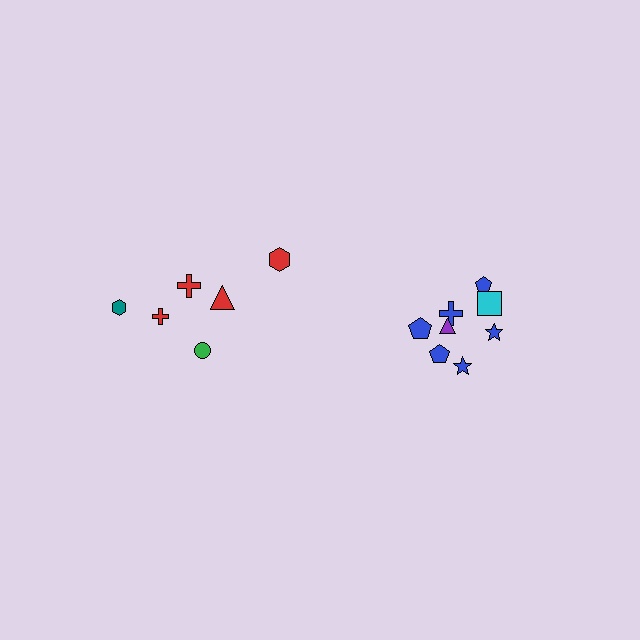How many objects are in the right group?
There are 8 objects.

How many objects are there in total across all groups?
There are 14 objects.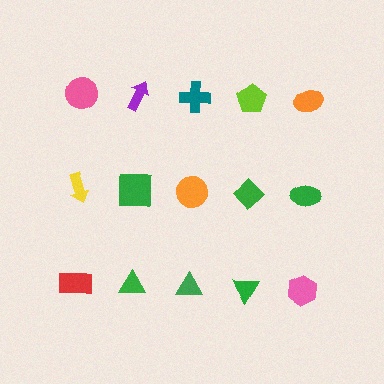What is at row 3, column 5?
A pink hexagon.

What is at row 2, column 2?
A green square.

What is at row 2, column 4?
A green diamond.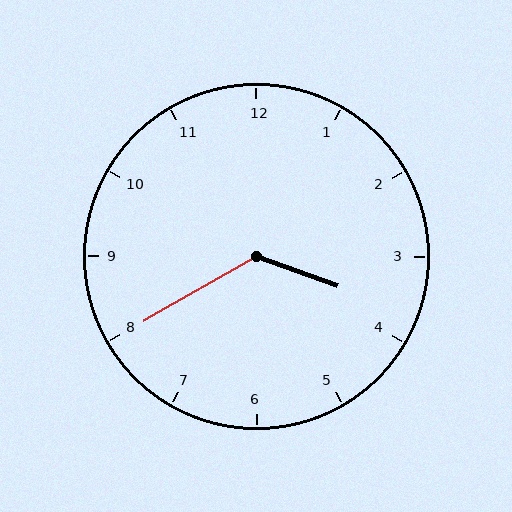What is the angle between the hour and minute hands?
Approximately 130 degrees.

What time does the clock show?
3:40.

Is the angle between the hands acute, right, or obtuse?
It is obtuse.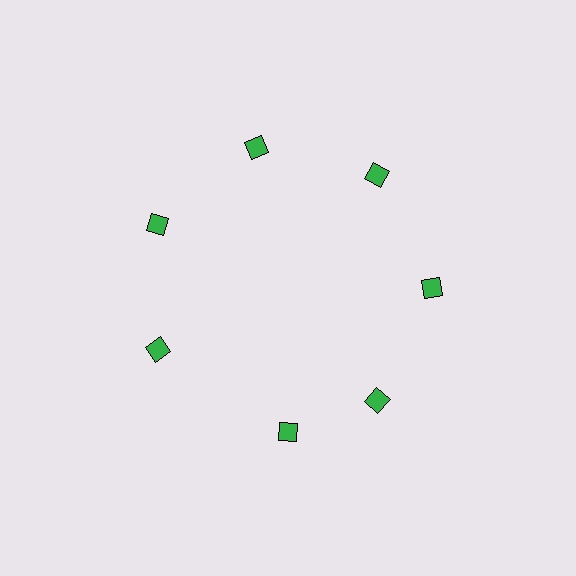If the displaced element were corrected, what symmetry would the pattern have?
It would have 7-fold rotational symmetry — the pattern would map onto itself every 51 degrees.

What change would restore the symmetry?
The symmetry would be restored by rotating it back into even spacing with its neighbors so that all 7 diamonds sit at equal angles and equal distance from the center.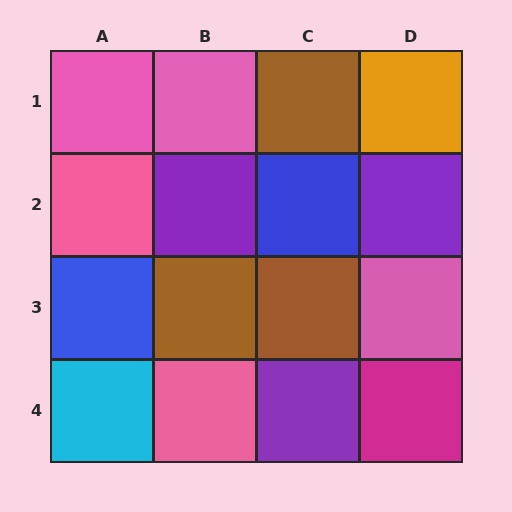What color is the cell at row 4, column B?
Pink.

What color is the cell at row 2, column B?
Purple.